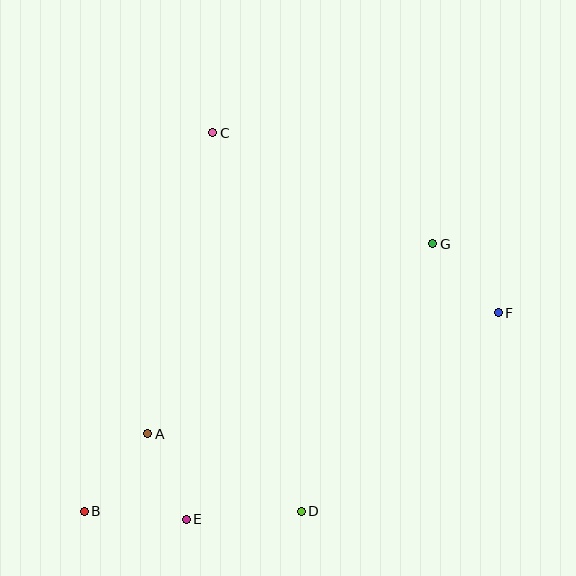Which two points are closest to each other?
Points A and E are closest to each other.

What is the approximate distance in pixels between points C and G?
The distance between C and G is approximately 247 pixels.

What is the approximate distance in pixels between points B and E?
The distance between B and E is approximately 102 pixels.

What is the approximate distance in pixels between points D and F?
The distance between D and F is approximately 279 pixels.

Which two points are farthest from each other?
Points B and F are farthest from each other.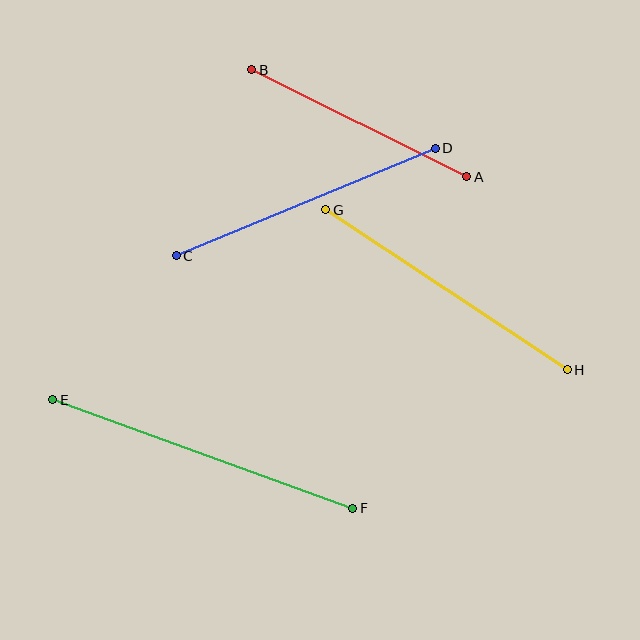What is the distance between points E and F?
The distance is approximately 319 pixels.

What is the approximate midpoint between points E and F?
The midpoint is at approximately (203, 454) pixels.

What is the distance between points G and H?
The distance is approximately 290 pixels.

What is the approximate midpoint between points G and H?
The midpoint is at approximately (446, 290) pixels.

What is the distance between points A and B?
The distance is approximately 240 pixels.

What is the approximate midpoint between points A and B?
The midpoint is at approximately (359, 123) pixels.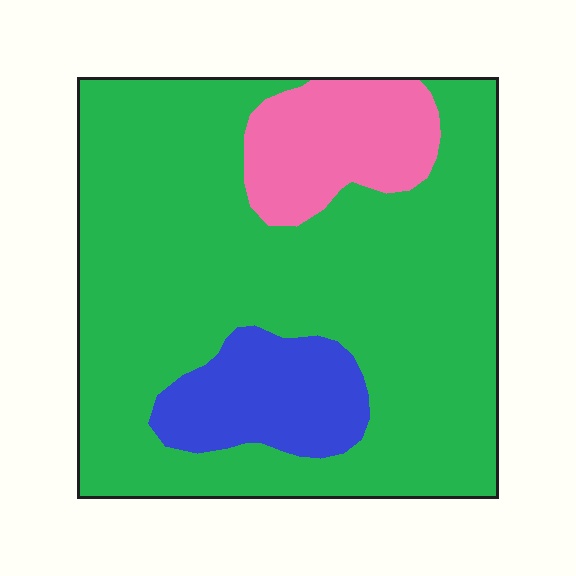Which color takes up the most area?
Green, at roughly 75%.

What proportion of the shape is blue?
Blue covers around 10% of the shape.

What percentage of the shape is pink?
Pink covers 13% of the shape.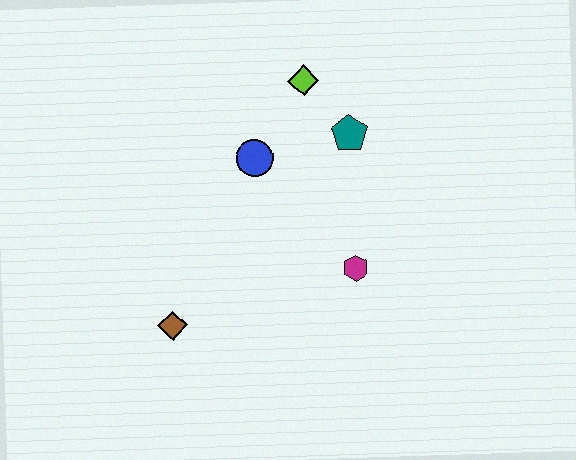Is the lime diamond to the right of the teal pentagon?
No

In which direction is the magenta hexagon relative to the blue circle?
The magenta hexagon is below the blue circle.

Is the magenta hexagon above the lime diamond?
No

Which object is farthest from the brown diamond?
The lime diamond is farthest from the brown diamond.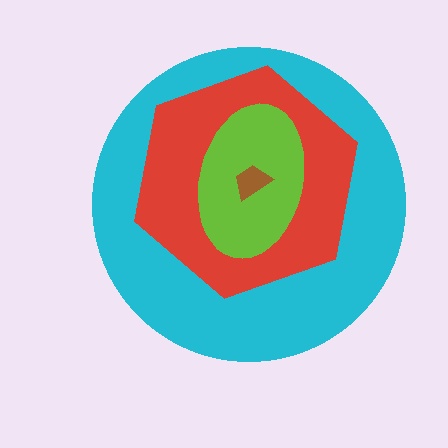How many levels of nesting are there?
4.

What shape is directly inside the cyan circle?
The red hexagon.